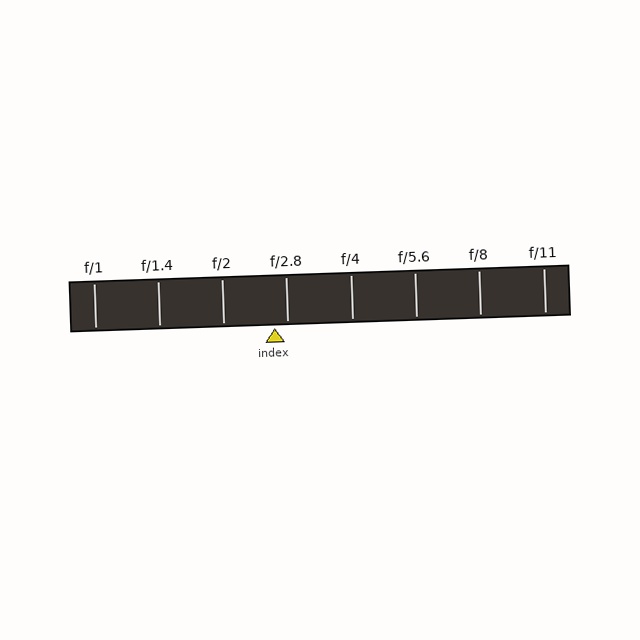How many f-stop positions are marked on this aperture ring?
There are 8 f-stop positions marked.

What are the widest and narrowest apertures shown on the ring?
The widest aperture shown is f/1 and the narrowest is f/11.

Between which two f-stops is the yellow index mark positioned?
The index mark is between f/2 and f/2.8.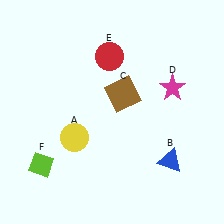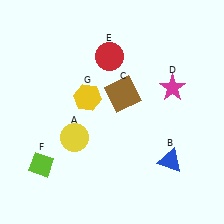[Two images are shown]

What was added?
A yellow hexagon (G) was added in Image 2.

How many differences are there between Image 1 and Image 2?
There is 1 difference between the two images.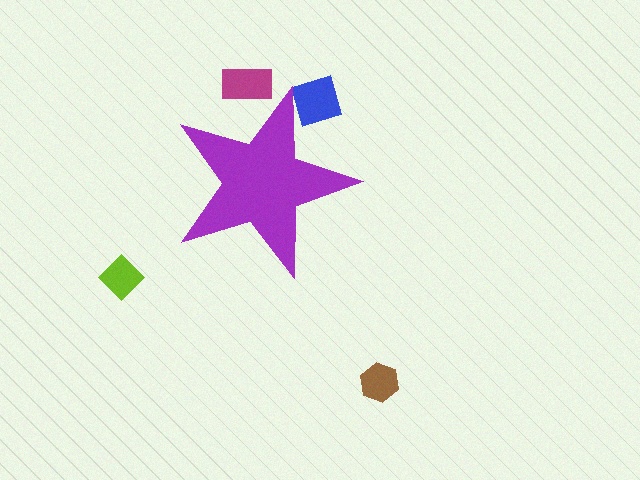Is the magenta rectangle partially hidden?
Yes, the magenta rectangle is partially hidden behind the purple star.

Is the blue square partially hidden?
Yes, the blue square is partially hidden behind the purple star.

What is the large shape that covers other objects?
A purple star.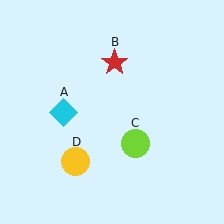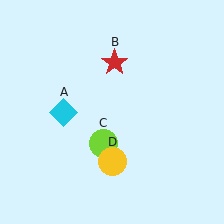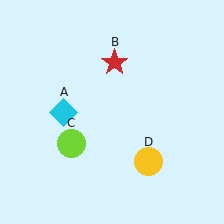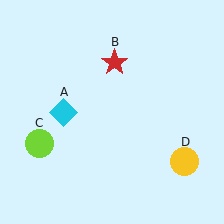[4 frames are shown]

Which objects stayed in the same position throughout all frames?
Cyan diamond (object A) and red star (object B) remained stationary.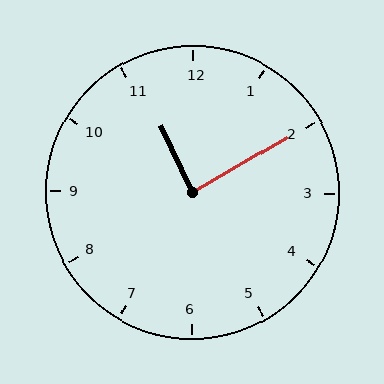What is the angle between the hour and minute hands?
Approximately 85 degrees.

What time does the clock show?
11:10.